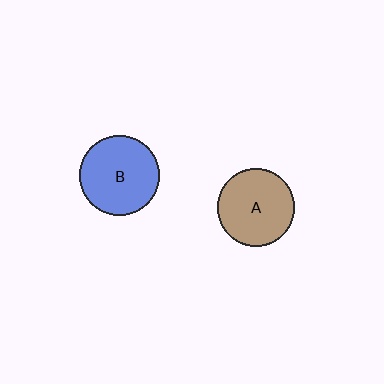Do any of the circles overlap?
No, none of the circles overlap.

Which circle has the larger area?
Circle B (blue).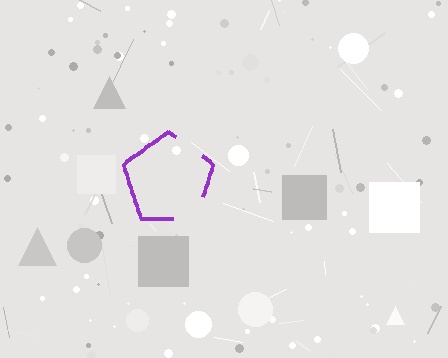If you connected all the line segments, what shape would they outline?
They would outline a pentagon.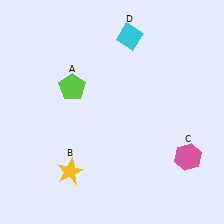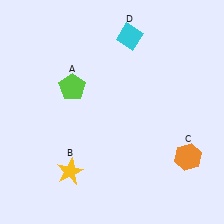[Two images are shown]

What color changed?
The hexagon (C) changed from pink in Image 1 to orange in Image 2.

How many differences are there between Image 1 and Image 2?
There is 1 difference between the two images.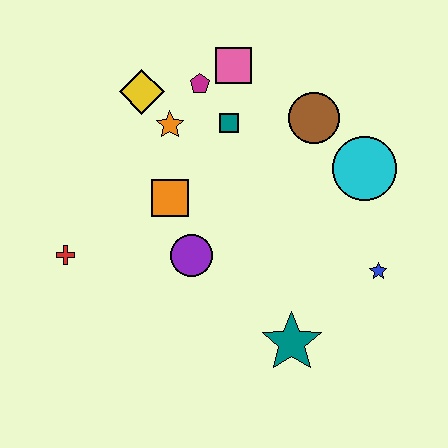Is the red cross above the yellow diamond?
No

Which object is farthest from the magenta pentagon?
The teal star is farthest from the magenta pentagon.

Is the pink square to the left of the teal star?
Yes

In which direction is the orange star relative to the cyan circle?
The orange star is to the left of the cyan circle.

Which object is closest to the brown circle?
The cyan circle is closest to the brown circle.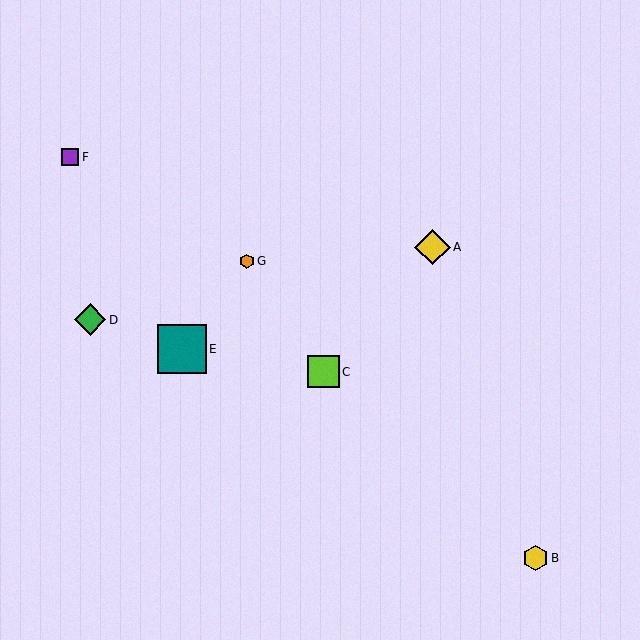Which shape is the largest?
The teal square (labeled E) is the largest.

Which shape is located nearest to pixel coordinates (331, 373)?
The lime square (labeled C) at (324, 372) is nearest to that location.